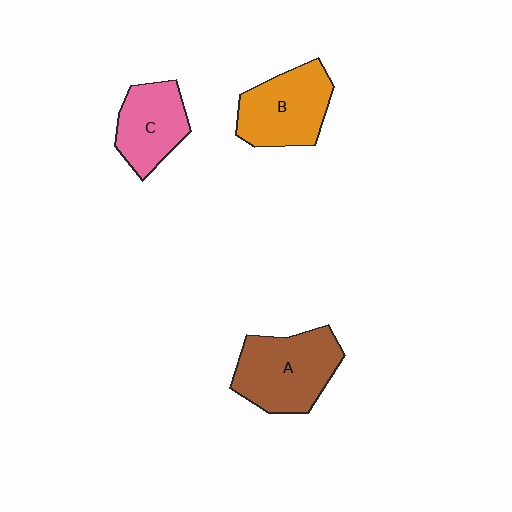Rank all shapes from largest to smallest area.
From largest to smallest: A (brown), B (orange), C (pink).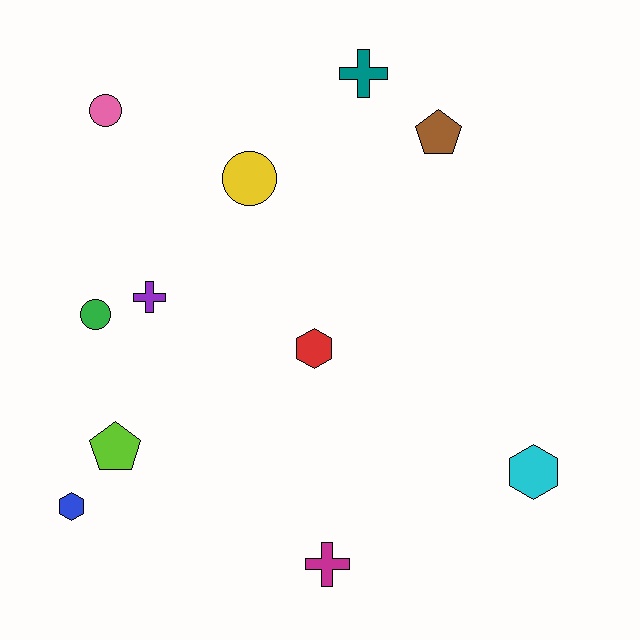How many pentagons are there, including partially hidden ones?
There are 2 pentagons.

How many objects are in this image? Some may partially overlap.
There are 11 objects.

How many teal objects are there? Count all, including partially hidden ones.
There is 1 teal object.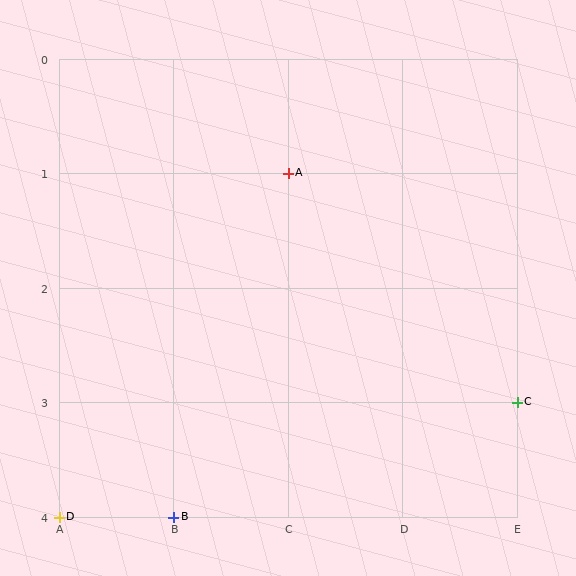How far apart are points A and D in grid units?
Points A and D are 2 columns and 3 rows apart (about 3.6 grid units diagonally).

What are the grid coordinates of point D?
Point D is at grid coordinates (A, 4).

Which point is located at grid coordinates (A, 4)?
Point D is at (A, 4).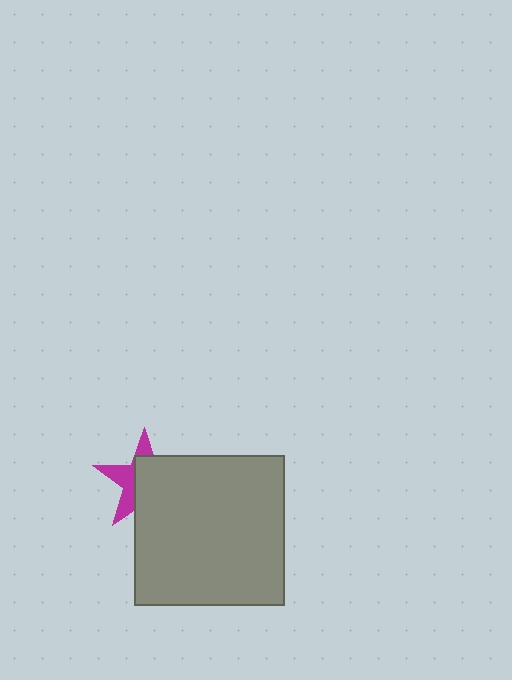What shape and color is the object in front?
The object in front is a gray square.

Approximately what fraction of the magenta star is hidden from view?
Roughly 61% of the magenta star is hidden behind the gray square.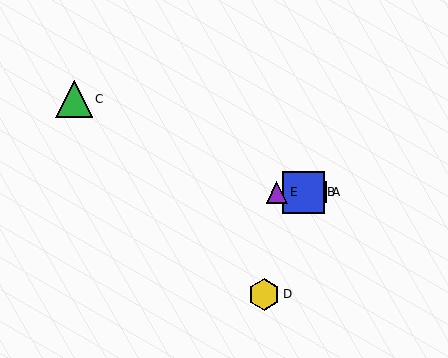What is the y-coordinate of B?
Object B is at y≈192.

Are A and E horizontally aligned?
Yes, both are at y≈192.